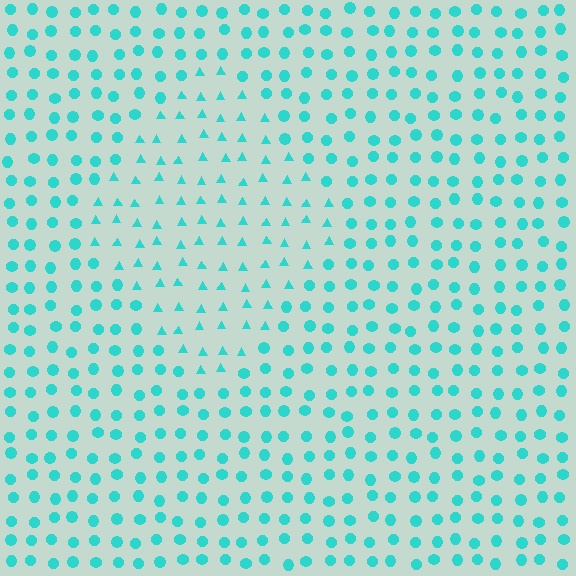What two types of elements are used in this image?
The image uses triangles inside the diamond region and circles outside it.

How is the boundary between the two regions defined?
The boundary is defined by a change in element shape: triangles inside vs. circles outside. All elements share the same color and spacing.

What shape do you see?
I see a diamond.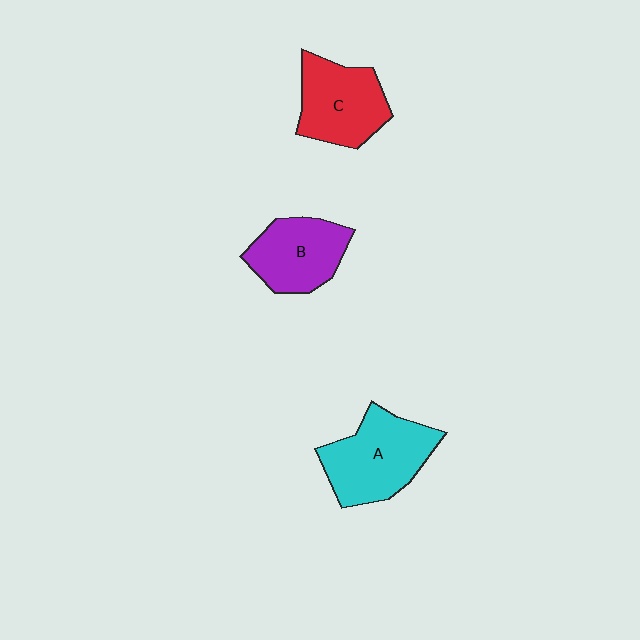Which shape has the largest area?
Shape A (cyan).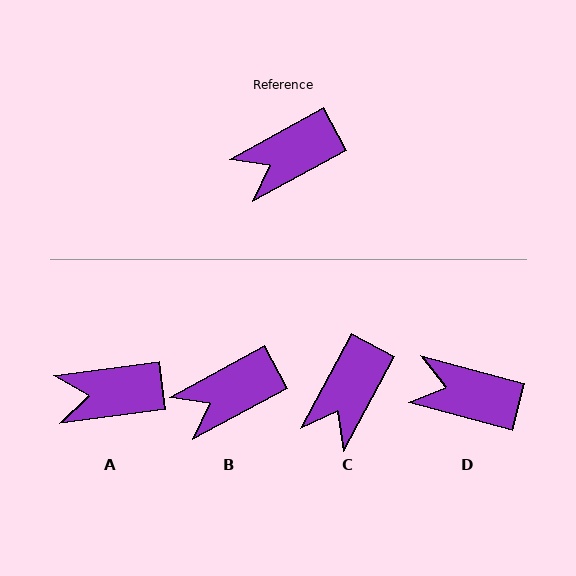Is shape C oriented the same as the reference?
No, it is off by about 33 degrees.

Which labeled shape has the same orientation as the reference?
B.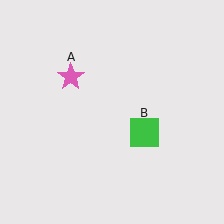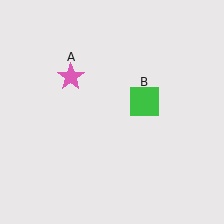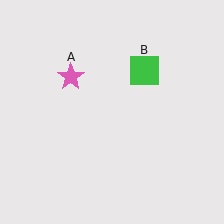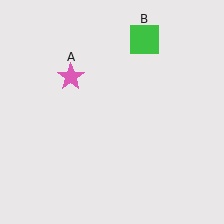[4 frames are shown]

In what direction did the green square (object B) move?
The green square (object B) moved up.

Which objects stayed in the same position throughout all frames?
Pink star (object A) remained stationary.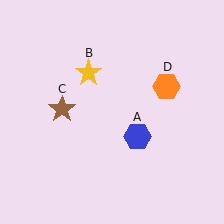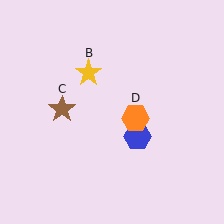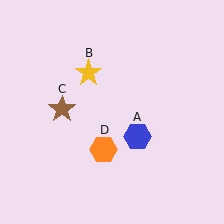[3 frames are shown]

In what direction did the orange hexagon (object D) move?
The orange hexagon (object D) moved down and to the left.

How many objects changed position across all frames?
1 object changed position: orange hexagon (object D).